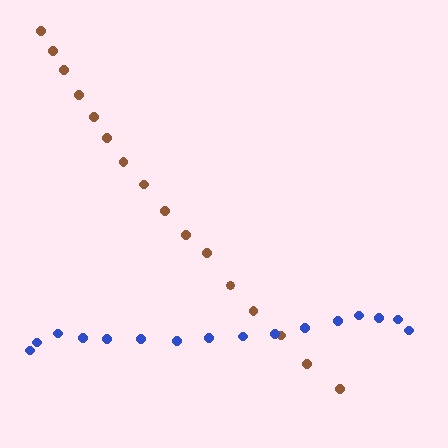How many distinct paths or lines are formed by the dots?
There are 2 distinct paths.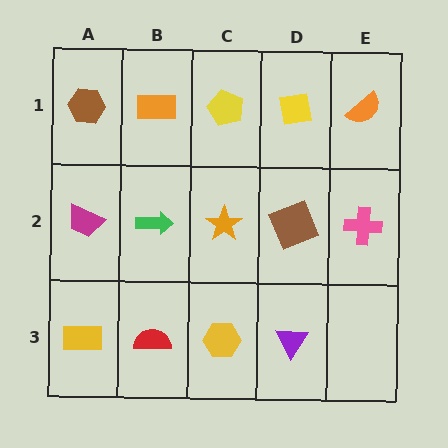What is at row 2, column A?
A magenta trapezoid.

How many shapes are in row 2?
5 shapes.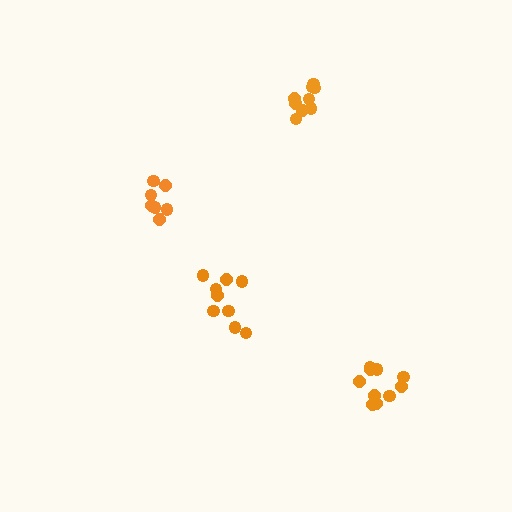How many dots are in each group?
Group 1: 10 dots, Group 2: 9 dots, Group 3: 9 dots, Group 4: 7 dots (35 total).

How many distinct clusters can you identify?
There are 4 distinct clusters.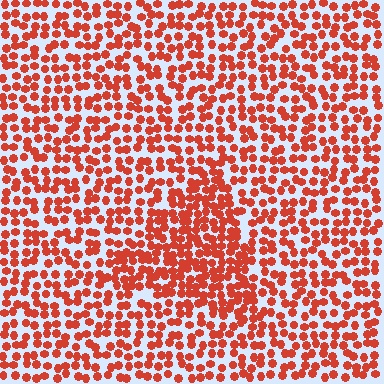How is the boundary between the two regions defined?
The boundary is defined by a change in element density (approximately 1.6x ratio). All elements are the same color, size, and shape.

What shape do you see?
I see a triangle.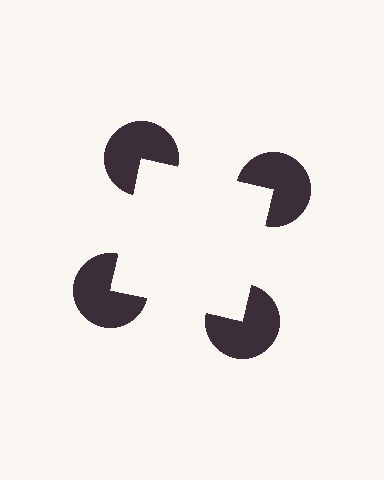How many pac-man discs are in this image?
There are 4 — one at each vertex of the illusory square.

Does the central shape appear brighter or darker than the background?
It typically appears slightly brighter than the background, even though no actual brightness change is drawn.